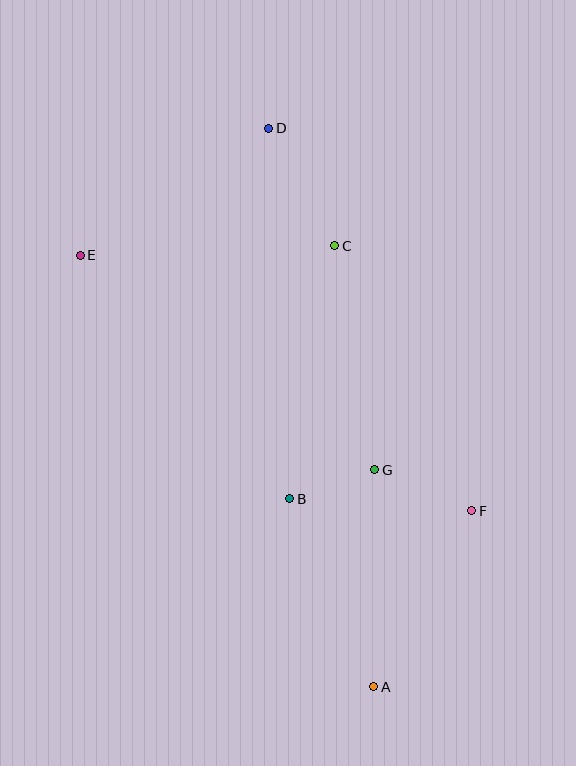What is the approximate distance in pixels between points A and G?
The distance between A and G is approximately 217 pixels.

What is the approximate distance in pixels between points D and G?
The distance between D and G is approximately 358 pixels.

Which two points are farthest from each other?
Points A and D are farthest from each other.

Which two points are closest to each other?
Points B and G are closest to each other.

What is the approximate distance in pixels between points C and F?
The distance between C and F is approximately 299 pixels.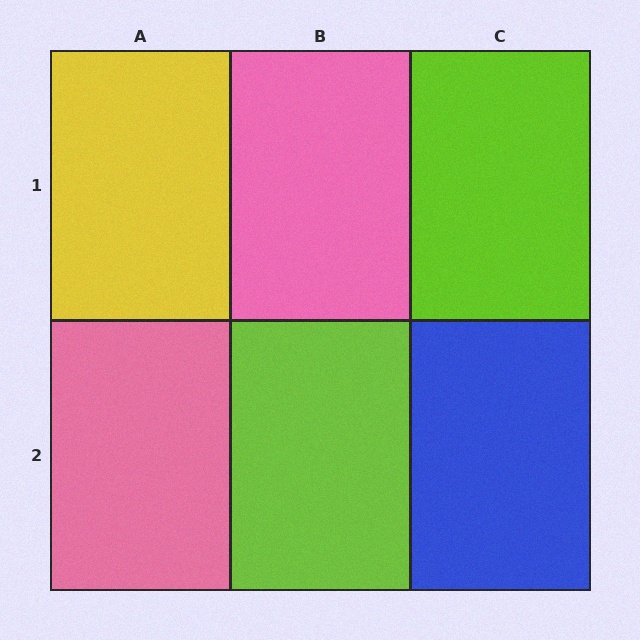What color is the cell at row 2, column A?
Pink.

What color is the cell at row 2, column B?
Lime.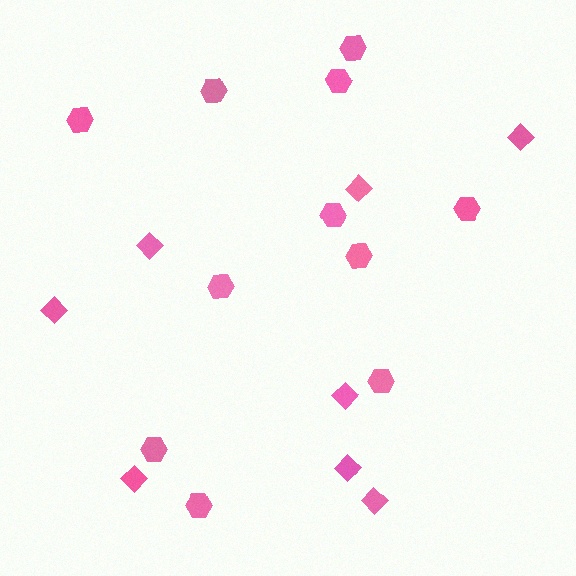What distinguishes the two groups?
There are 2 groups: one group of diamonds (8) and one group of hexagons (11).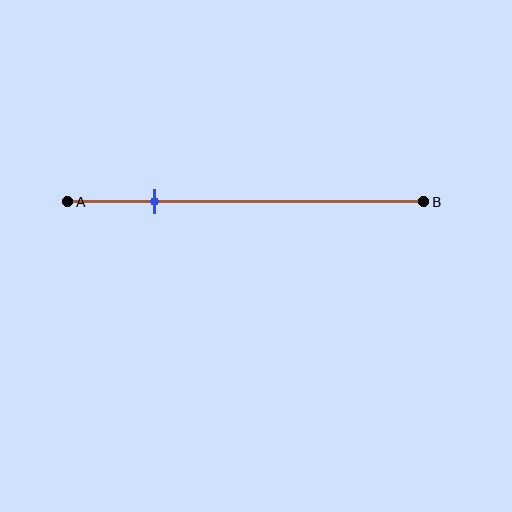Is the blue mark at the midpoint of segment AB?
No, the mark is at about 25% from A, not at the 50% midpoint.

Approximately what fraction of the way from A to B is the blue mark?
The blue mark is approximately 25% of the way from A to B.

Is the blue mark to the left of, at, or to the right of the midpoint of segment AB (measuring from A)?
The blue mark is to the left of the midpoint of segment AB.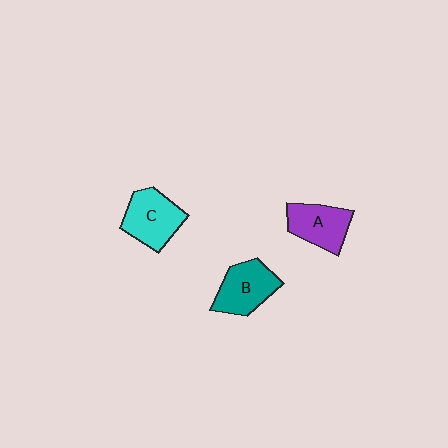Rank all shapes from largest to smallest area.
From largest to smallest: C (cyan), B (teal), A (purple).